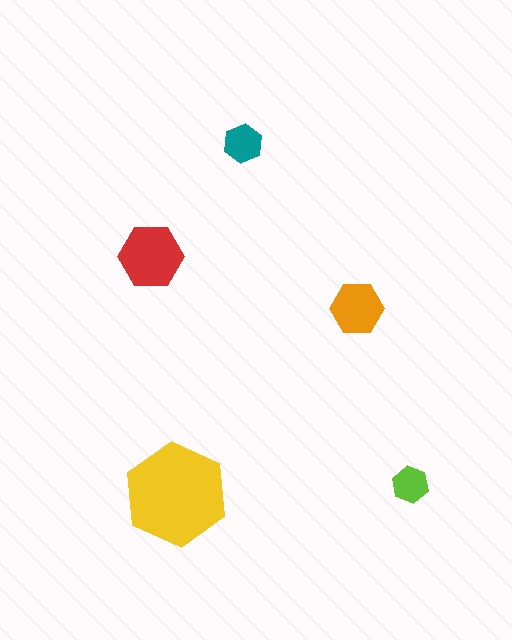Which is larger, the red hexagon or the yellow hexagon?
The yellow one.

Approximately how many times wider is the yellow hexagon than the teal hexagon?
About 2.5 times wider.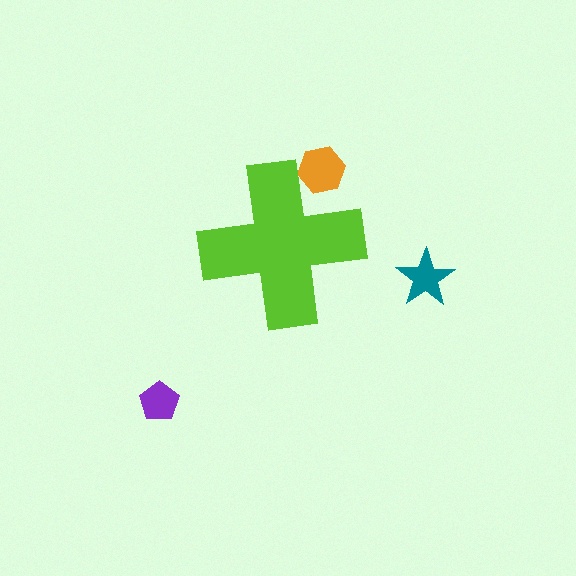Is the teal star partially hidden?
No, the teal star is fully visible.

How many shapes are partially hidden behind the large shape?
1 shape is partially hidden.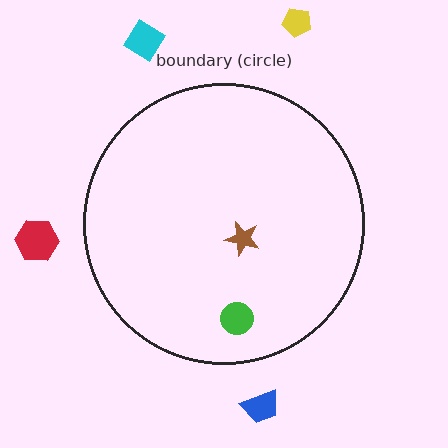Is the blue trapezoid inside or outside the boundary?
Outside.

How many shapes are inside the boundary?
2 inside, 4 outside.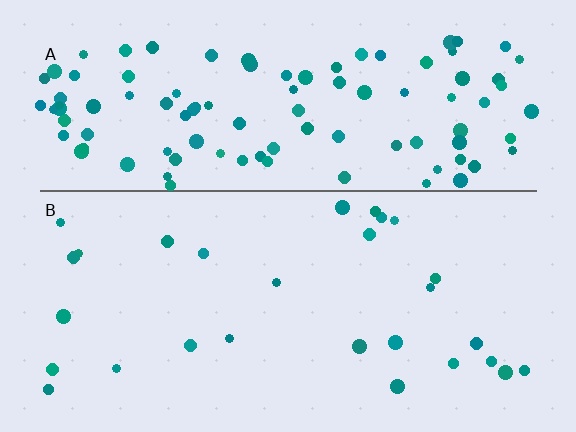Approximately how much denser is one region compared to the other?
Approximately 3.8× — region A over region B.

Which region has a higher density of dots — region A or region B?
A (the top).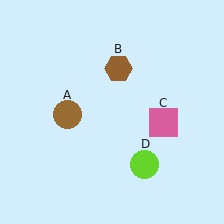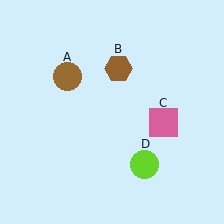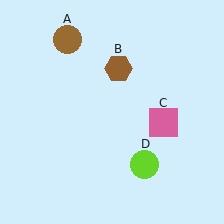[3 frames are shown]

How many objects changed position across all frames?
1 object changed position: brown circle (object A).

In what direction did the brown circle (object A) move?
The brown circle (object A) moved up.